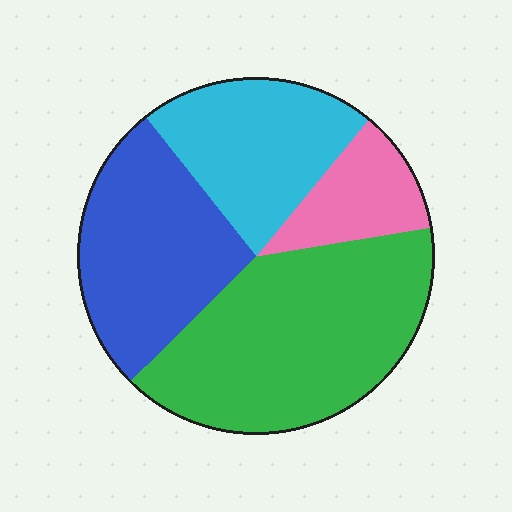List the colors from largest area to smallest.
From largest to smallest: green, blue, cyan, pink.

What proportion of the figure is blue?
Blue takes up between a quarter and a half of the figure.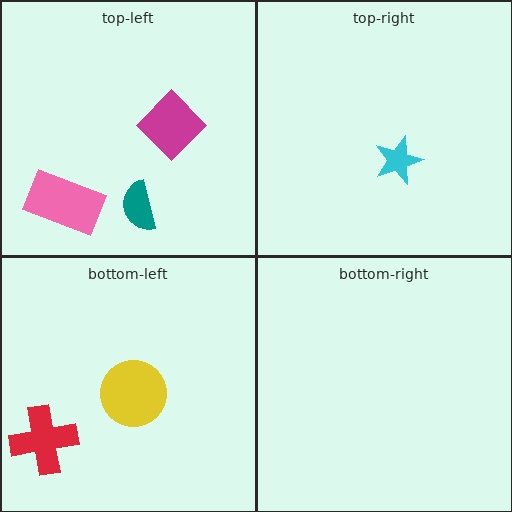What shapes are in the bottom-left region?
The yellow circle, the red cross.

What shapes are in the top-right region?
The cyan star.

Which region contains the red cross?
The bottom-left region.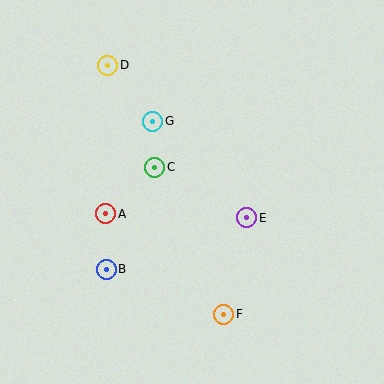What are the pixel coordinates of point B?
Point B is at (106, 269).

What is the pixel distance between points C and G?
The distance between C and G is 46 pixels.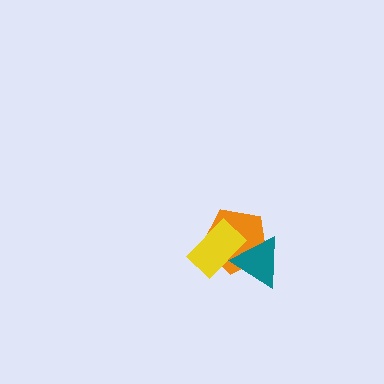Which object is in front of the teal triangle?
The yellow rectangle is in front of the teal triangle.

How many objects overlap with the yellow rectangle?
2 objects overlap with the yellow rectangle.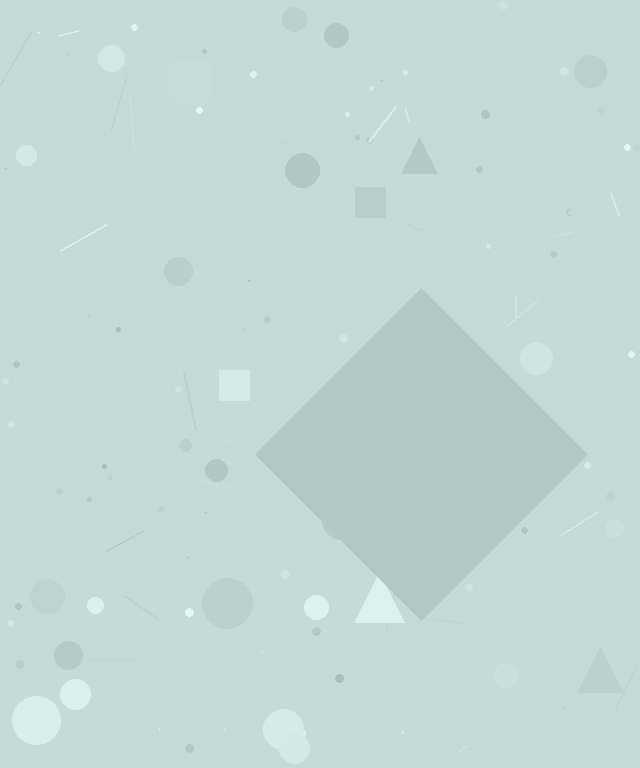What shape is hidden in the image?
A diamond is hidden in the image.